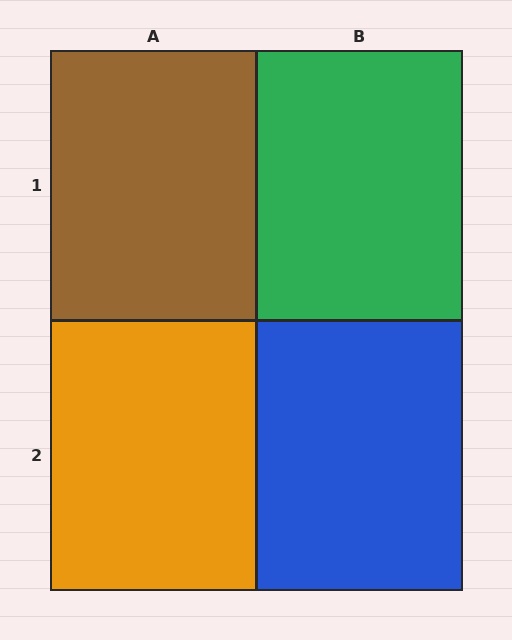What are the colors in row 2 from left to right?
Orange, blue.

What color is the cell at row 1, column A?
Brown.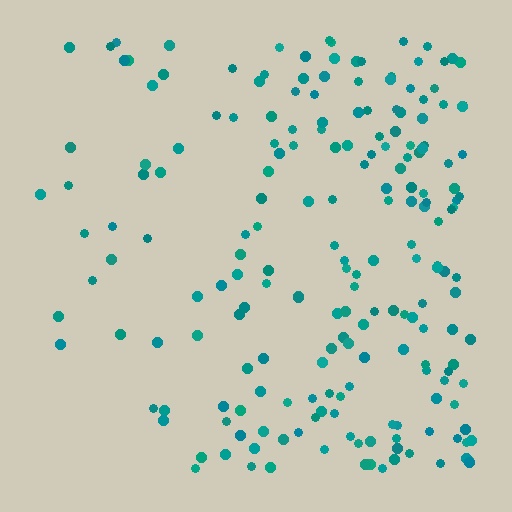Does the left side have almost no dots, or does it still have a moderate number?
Still a moderate number, just noticeably fewer than the right.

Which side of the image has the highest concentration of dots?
The right.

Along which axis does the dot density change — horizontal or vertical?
Horizontal.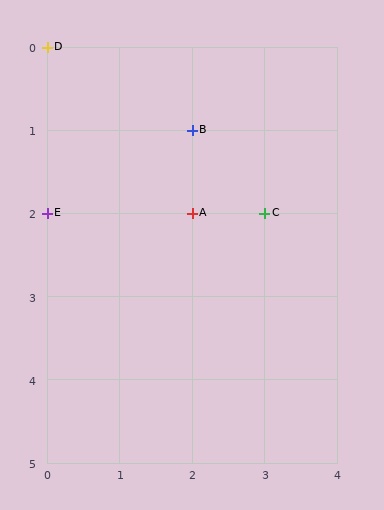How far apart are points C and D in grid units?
Points C and D are 3 columns and 2 rows apart (about 3.6 grid units diagonally).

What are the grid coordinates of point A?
Point A is at grid coordinates (2, 2).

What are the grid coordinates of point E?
Point E is at grid coordinates (0, 2).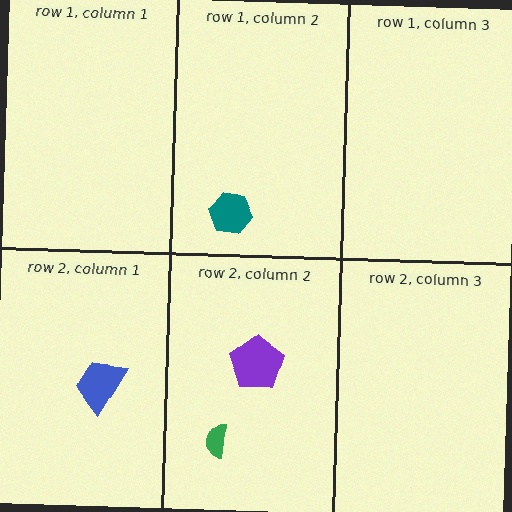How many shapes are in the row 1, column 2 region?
1.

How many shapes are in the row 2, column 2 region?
2.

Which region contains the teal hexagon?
The row 1, column 2 region.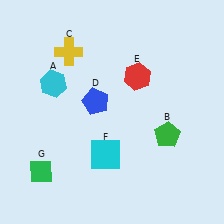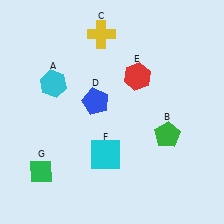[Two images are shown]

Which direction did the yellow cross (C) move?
The yellow cross (C) moved right.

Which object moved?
The yellow cross (C) moved right.